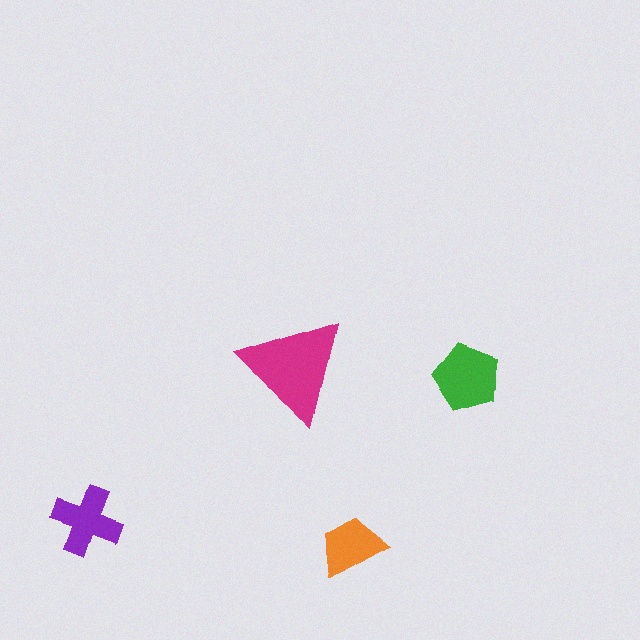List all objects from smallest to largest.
The orange trapezoid, the purple cross, the green pentagon, the magenta triangle.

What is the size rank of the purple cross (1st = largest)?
3rd.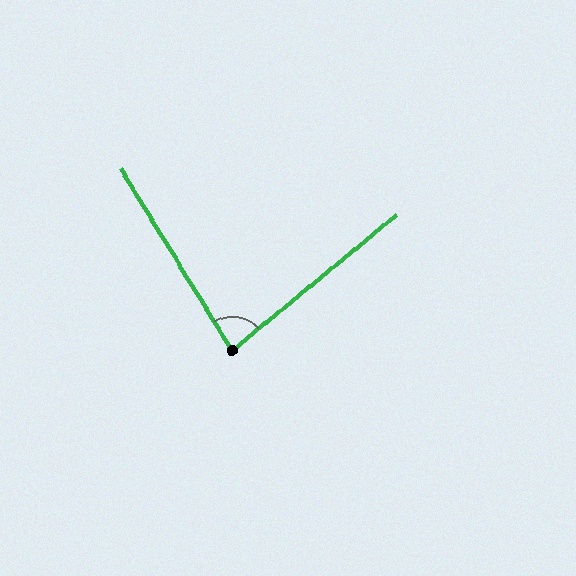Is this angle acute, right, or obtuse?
It is acute.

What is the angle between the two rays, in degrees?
Approximately 82 degrees.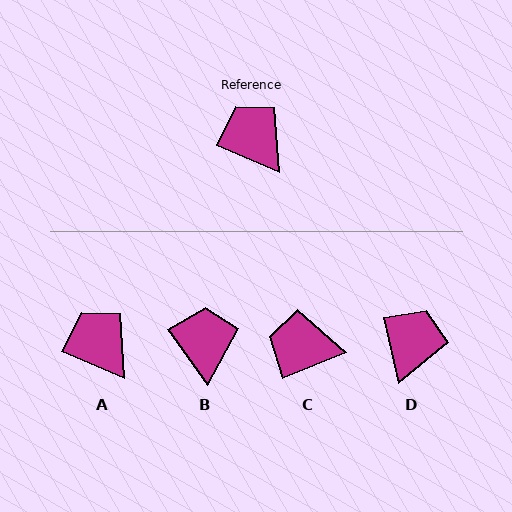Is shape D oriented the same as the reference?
No, it is off by about 55 degrees.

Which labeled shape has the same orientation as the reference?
A.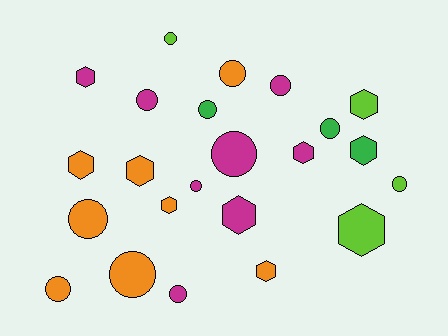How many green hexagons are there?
There is 1 green hexagon.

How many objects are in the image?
There are 23 objects.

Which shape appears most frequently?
Circle, with 13 objects.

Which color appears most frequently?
Magenta, with 8 objects.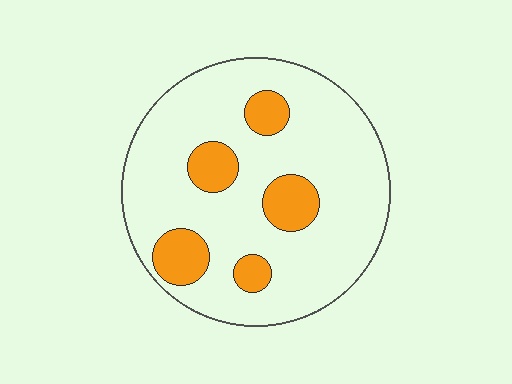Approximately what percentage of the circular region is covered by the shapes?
Approximately 20%.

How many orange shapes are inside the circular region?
5.